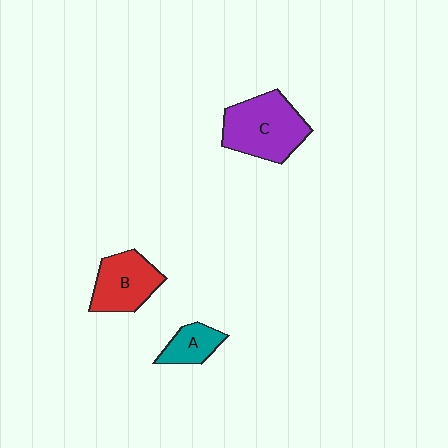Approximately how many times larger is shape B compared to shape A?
Approximately 1.7 times.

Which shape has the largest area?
Shape C (purple).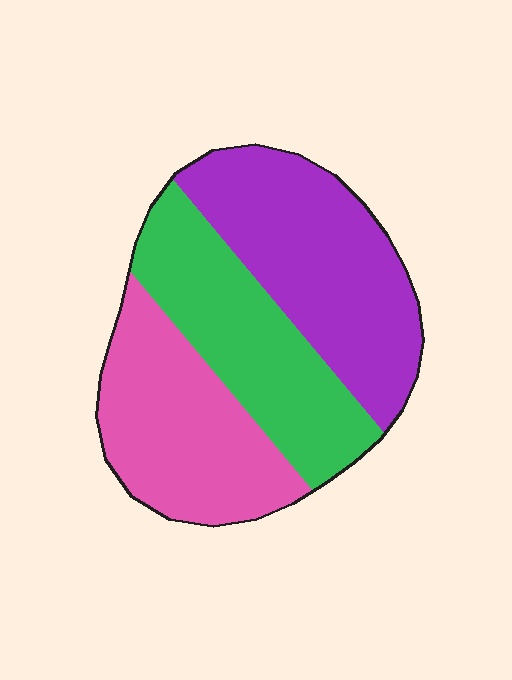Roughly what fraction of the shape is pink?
Pink covers 31% of the shape.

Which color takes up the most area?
Purple, at roughly 35%.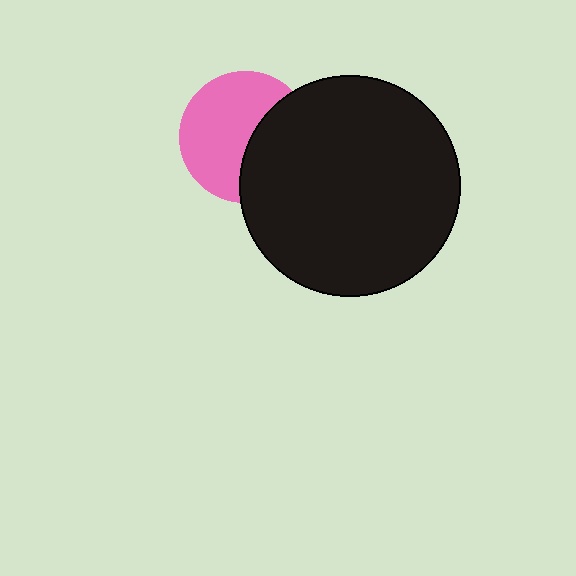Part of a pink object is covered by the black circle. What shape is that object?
It is a circle.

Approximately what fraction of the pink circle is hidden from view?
Roughly 40% of the pink circle is hidden behind the black circle.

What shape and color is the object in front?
The object in front is a black circle.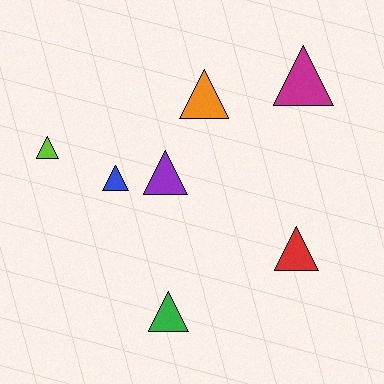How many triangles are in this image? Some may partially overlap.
There are 7 triangles.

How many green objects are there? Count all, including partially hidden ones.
There is 1 green object.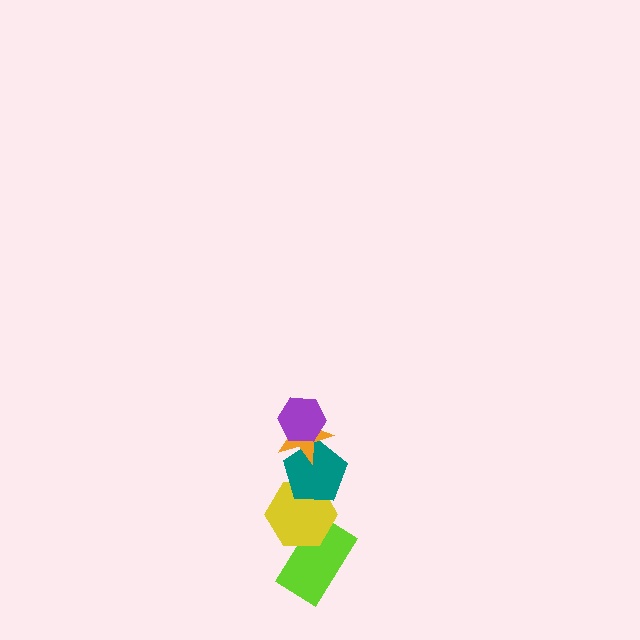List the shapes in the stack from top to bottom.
From top to bottom: the purple hexagon, the orange star, the teal pentagon, the yellow hexagon, the lime rectangle.